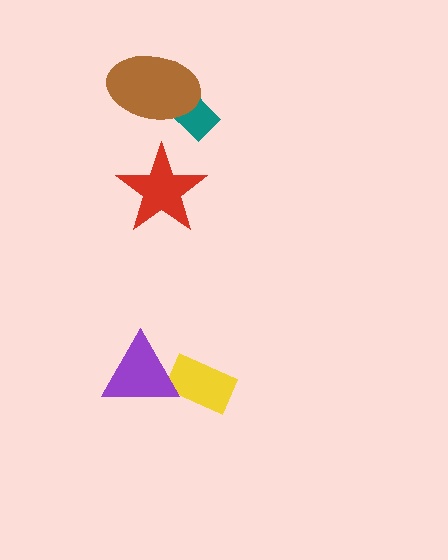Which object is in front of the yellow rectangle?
The purple triangle is in front of the yellow rectangle.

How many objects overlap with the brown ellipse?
1 object overlaps with the brown ellipse.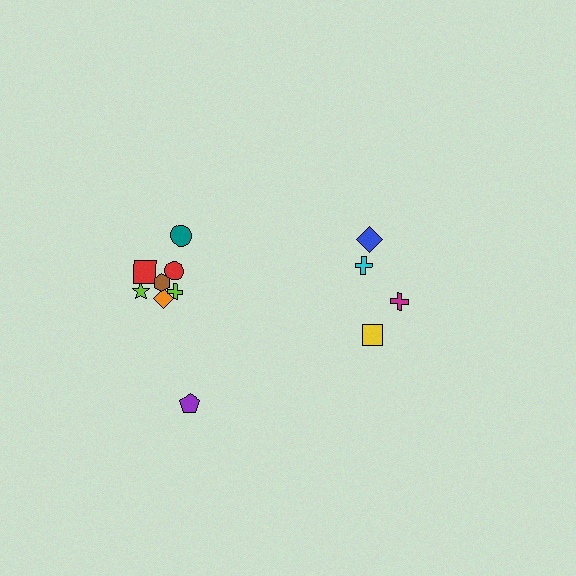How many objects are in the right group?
There are 4 objects.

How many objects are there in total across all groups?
There are 12 objects.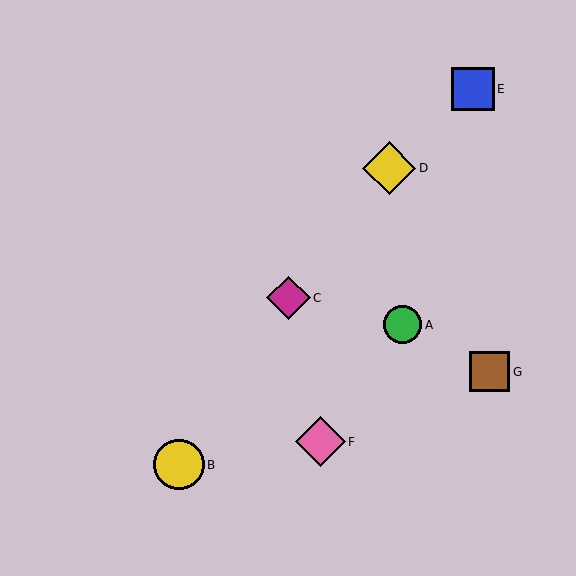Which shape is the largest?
The yellow diamond (labeled D) is the largest.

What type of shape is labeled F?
Shape F is a pink diamond.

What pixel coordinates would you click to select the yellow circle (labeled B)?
Click at (179, 465) to select the yellow circle B.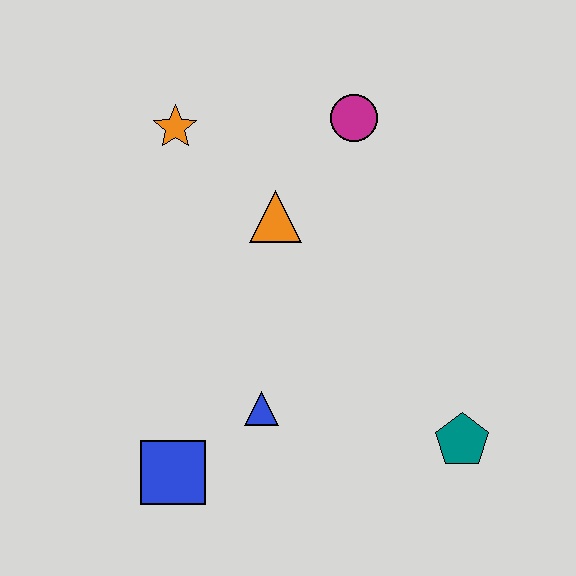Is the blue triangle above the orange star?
No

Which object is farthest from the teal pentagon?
The orange star is farthest from the teal pentagon.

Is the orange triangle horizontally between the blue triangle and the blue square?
No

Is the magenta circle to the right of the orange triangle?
Yes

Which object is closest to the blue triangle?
The blue square is closest to the blue triangle.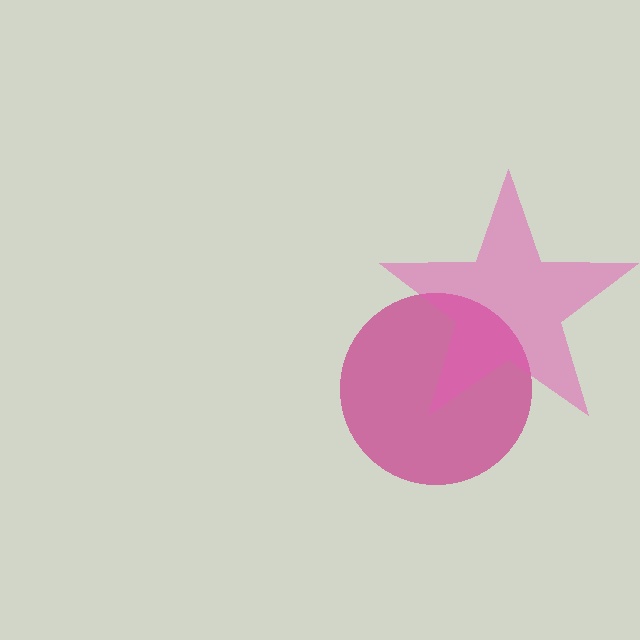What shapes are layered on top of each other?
The layered shapes are: a magenta circle, a pink star.